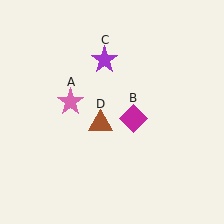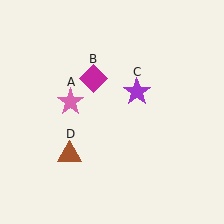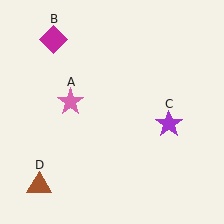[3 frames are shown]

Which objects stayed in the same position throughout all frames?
Pink star (object A) remained stationary.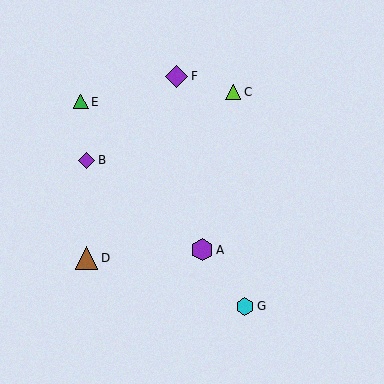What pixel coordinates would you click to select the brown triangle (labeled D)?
Click at (86, 258) to select the brown triangle D.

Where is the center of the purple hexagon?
The center of the purple hexagon is at (202, 250).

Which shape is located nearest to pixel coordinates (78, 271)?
The brown triangle (labeled D) at (86, 258) is nearest to that location.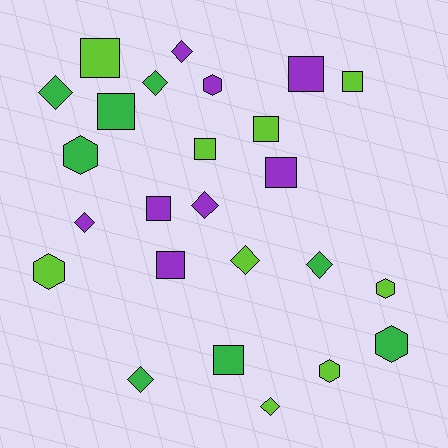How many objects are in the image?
There are 25 objects.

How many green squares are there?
There are 2 green squares.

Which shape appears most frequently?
Square, with 10 objects.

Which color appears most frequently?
Lime, with 9 objects.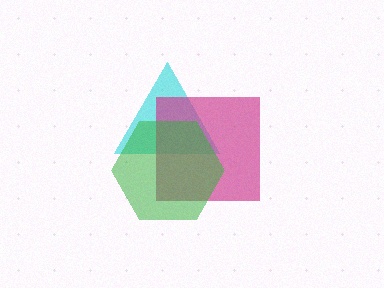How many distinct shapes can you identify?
There are 3 distinct shapes: a cyan triangle, a magenta square, a green hexagon.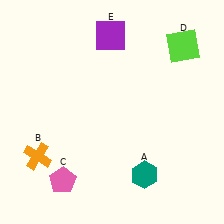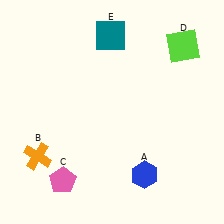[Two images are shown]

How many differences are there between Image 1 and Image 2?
There are 2 differences between the two images.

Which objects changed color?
A changed from teal to blue. E changed from purple to teal.